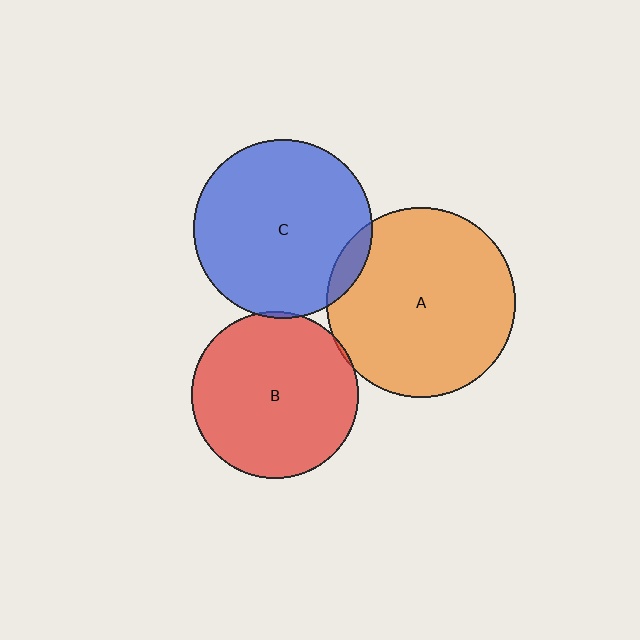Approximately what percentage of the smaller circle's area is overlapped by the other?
Approximately 5%.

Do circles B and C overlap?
Yes.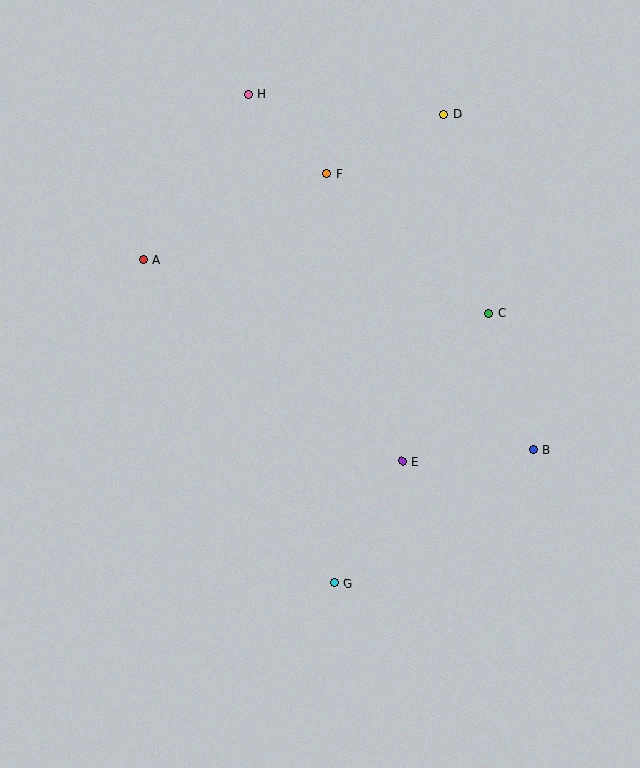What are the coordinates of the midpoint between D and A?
The midpoint between D and A is at (294, 187).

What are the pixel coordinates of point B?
Point B is at (533, 450).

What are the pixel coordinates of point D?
Point D is at (443, 114).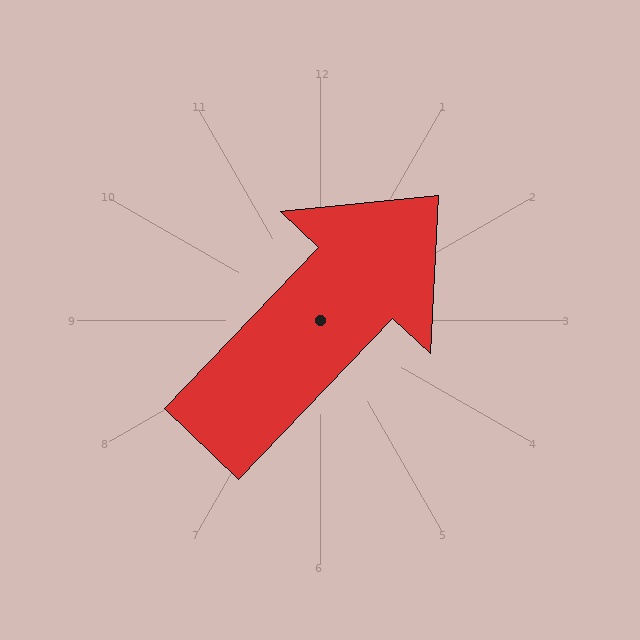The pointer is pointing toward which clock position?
Roughly 1 o'clock.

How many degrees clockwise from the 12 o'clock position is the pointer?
Approximately 44 degrees.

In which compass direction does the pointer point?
Northeast.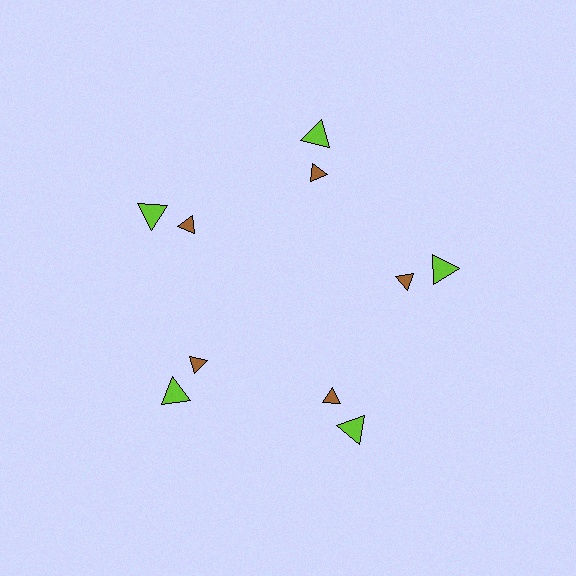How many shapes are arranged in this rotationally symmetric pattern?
There are 10 shapes, arranged in 5 groups of 2.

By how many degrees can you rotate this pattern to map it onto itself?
The pattern maps onto itself every 72 degrees of rotation.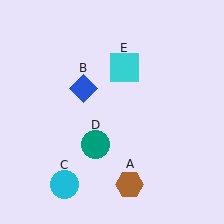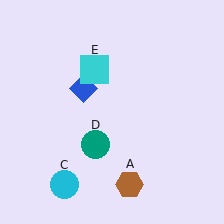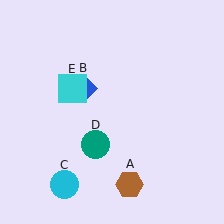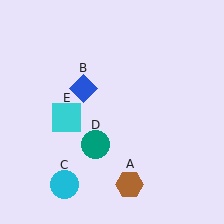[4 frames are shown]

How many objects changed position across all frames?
1 object changed position: cyan square (object E).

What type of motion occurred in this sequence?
The cyan square (object E) rotated counterclockwise around the center of the scene.